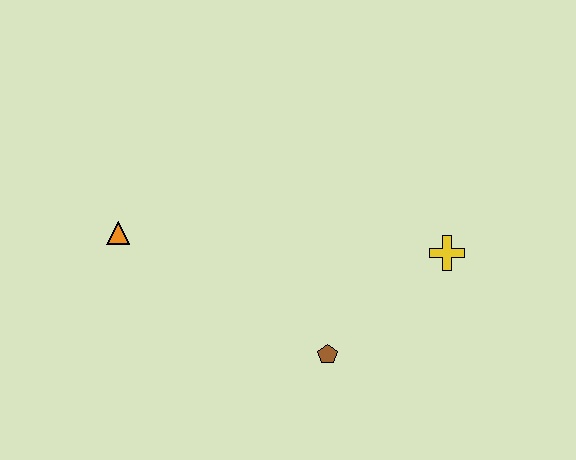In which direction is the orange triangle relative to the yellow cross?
The orange triangle is to the left of the yellow cross.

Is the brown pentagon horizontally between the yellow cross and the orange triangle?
Yes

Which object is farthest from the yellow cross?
The orange triangle is farthest from the yellow cross.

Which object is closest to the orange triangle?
The brown pentagon is closest to the orange triangle.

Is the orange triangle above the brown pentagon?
Yes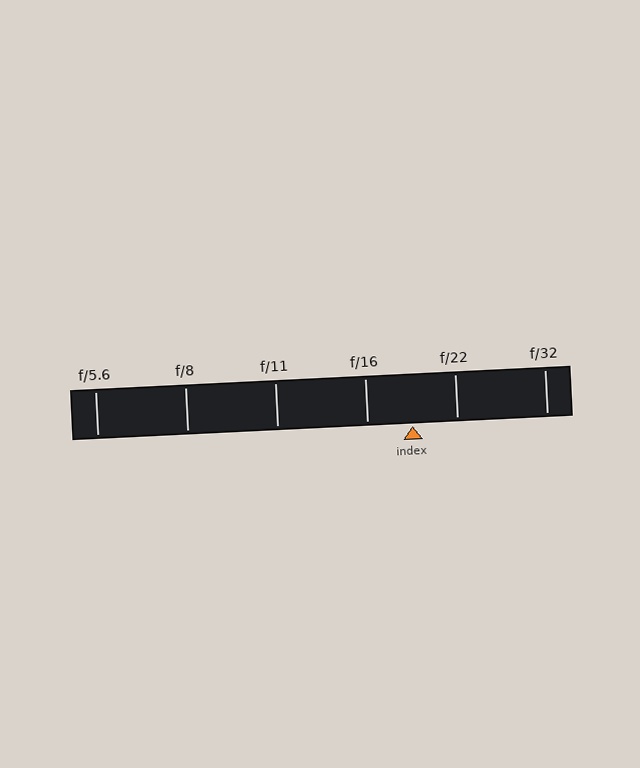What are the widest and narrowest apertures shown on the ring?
The widest aperture shown is f/5.6 and the narrowest is f/32.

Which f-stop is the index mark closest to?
The index mark is closest to f/22.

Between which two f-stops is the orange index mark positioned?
The index mark is between f/16 and f/22.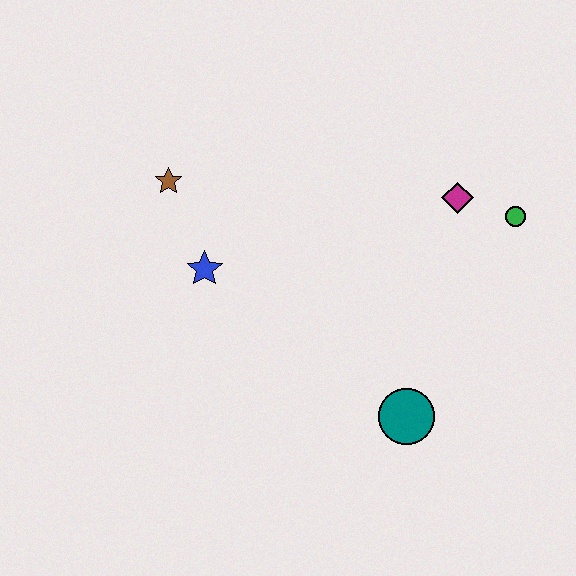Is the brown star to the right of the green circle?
No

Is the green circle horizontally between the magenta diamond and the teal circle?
No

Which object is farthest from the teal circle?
The brown star is farthest from the teal circle.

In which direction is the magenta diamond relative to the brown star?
The magenta diamond is to the right of the brown star.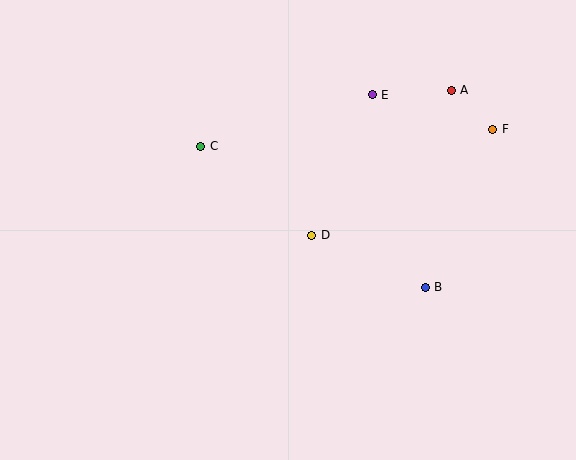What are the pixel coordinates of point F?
Point F is at (493, 129).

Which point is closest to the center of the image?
Point D at (312, 235) is closest to the center.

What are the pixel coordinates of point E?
Point E is at (372, 95).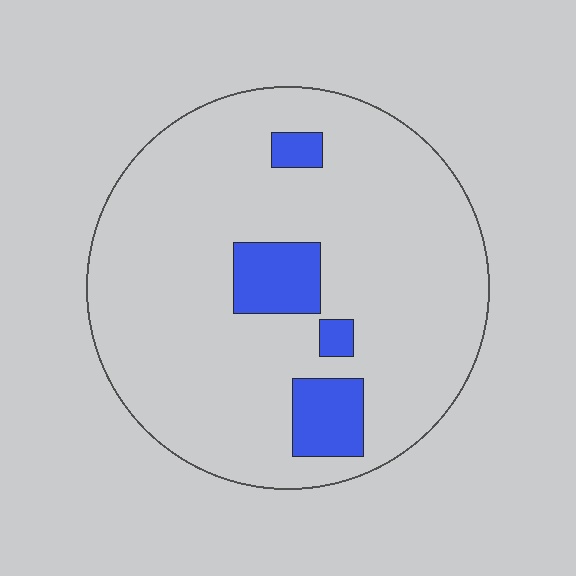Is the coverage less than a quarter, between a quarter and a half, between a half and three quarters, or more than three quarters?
Less than a quarter.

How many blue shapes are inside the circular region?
4.